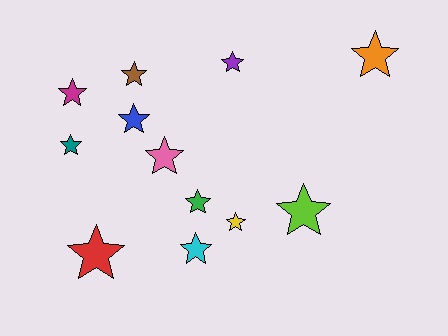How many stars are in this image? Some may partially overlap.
There are 12 stars.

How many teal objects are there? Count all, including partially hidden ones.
There is 1 teal object.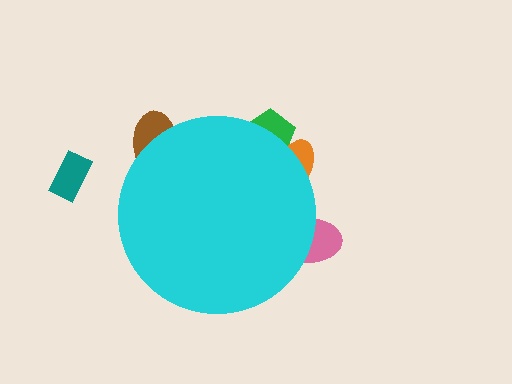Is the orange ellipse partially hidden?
Yes, the orange ellipse is partially hidden behind the cyan circle.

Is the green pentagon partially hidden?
Yes, the green pentagon is partially hidden behind the cyan circle.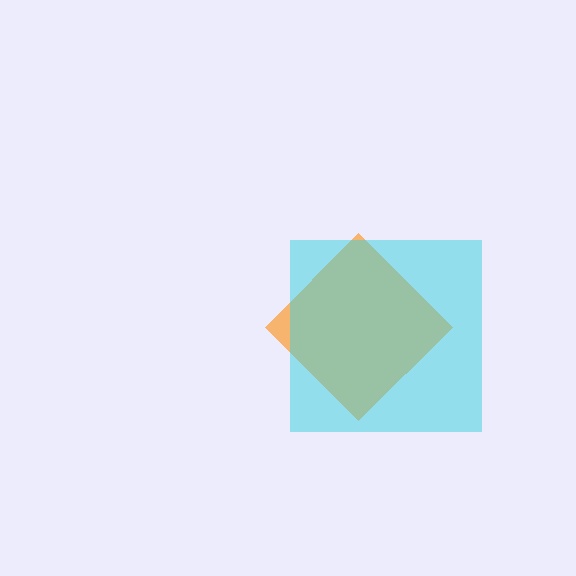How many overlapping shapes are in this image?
There are 2 overlapping shapes in the image.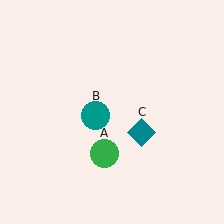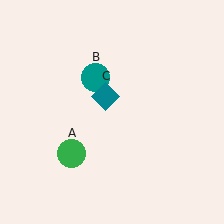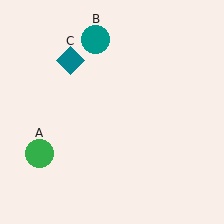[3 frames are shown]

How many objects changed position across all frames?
3 objects changed position: green circle (object A), teal circle (object B), teal diamond (object C).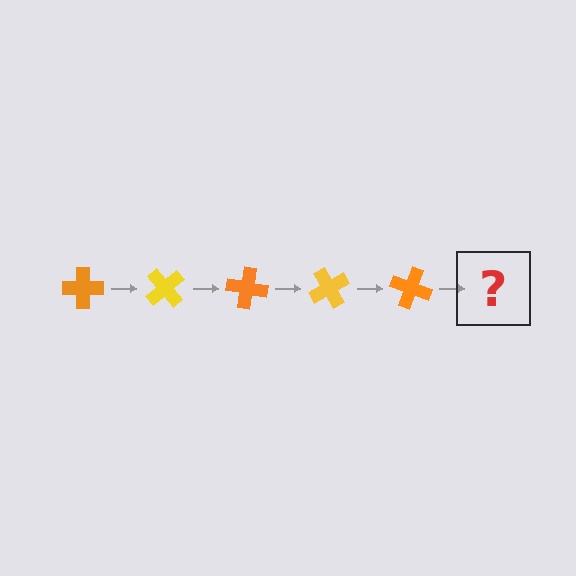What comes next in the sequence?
The next element should be a yellow cross, rotated 250 degrees from the start.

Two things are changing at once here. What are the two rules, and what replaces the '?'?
The two rules are that it rotates 50 degrees each step and the color cycles through orange and yellow. The '?' should be a yellow cross, rotated 250 degrees from the start.